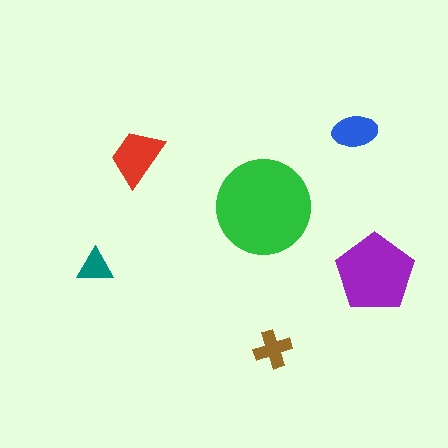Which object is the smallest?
The teal triangle.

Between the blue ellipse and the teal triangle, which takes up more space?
The blue ellipse.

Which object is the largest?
The green circle.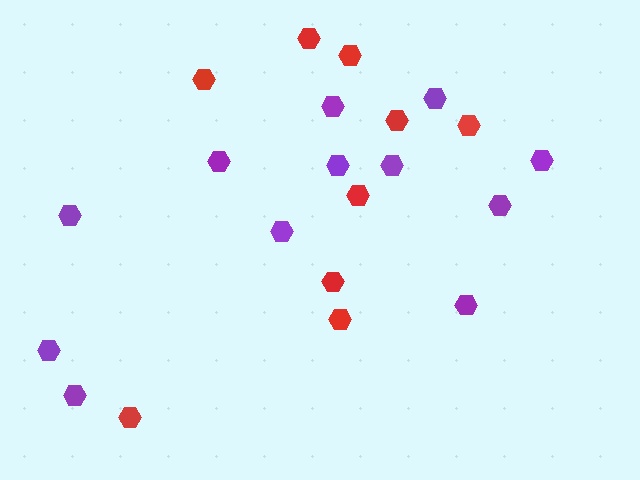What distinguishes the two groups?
There are 2 groups: one group of red hexagons (9) and one group of purple hexagons (12).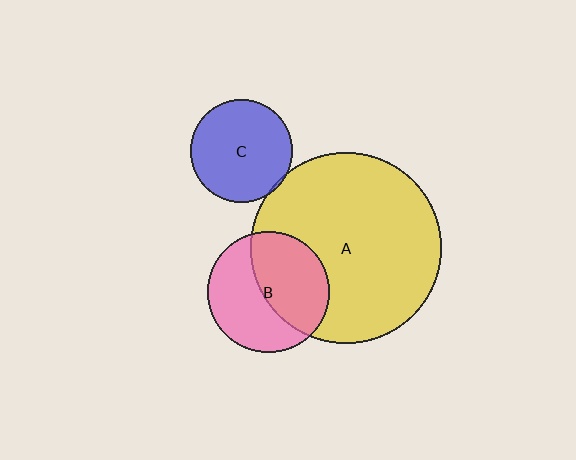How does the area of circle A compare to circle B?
Approximately 2.5 times.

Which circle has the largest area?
Circle A (yellow).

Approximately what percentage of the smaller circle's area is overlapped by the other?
Approximately 50%.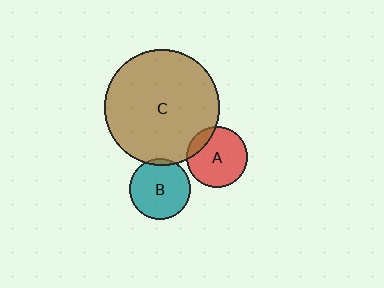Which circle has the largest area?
Circle C (brown).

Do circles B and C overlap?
Yes.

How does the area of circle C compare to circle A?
Approximately 3.6 times.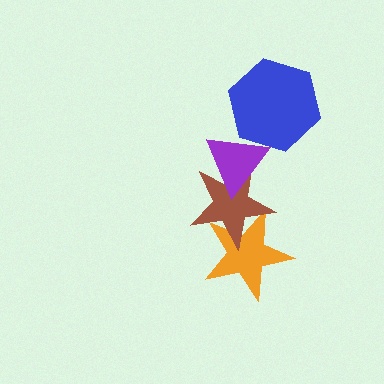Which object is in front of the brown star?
The purple triangle is in front of the brown star.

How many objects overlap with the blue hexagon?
1 object overlaps with the blue hexagon.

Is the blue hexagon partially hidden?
No, no other shape covers it.